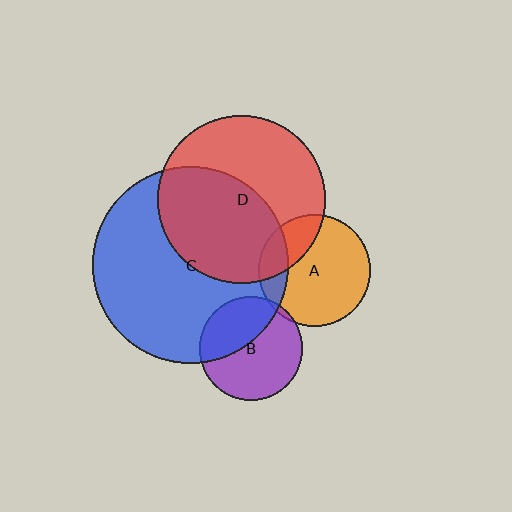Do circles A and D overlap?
Yes.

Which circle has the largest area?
Circle C (blue).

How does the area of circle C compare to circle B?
Approximately 3.6 times.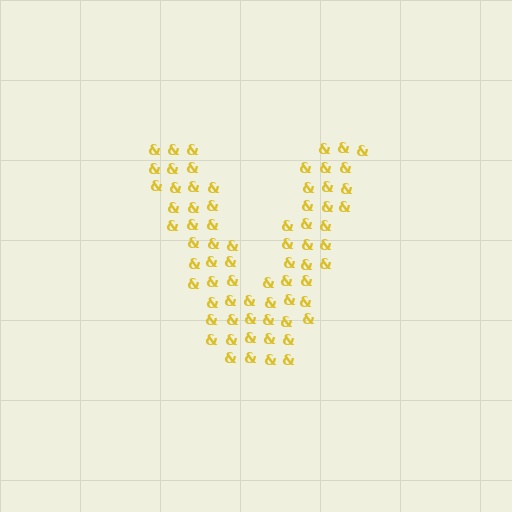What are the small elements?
The small elements are ampersands.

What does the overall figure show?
The overall figure shows the letter V.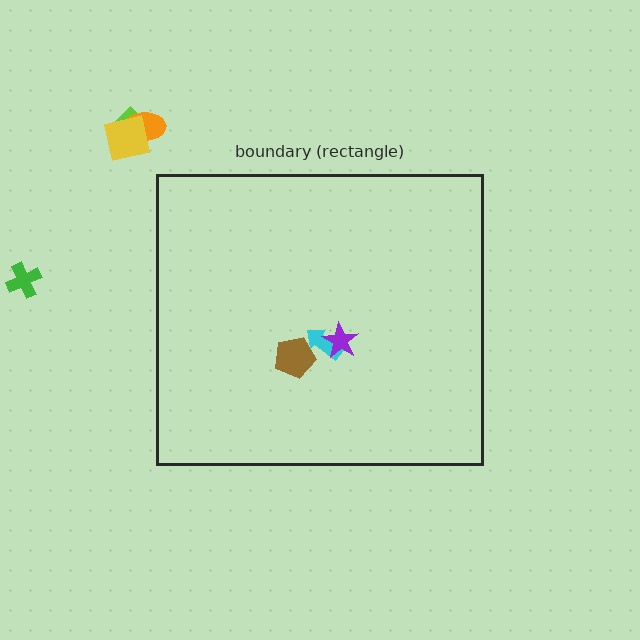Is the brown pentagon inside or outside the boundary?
Inside.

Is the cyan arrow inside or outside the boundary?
Inside.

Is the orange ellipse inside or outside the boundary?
Outside.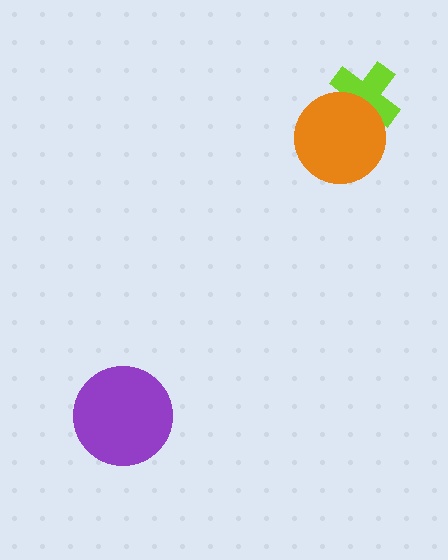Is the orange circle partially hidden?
No, no other shape covers it.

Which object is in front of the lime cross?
The orange circle is in front of the lime cross.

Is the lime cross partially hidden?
Yes, it is partially covered by another shape.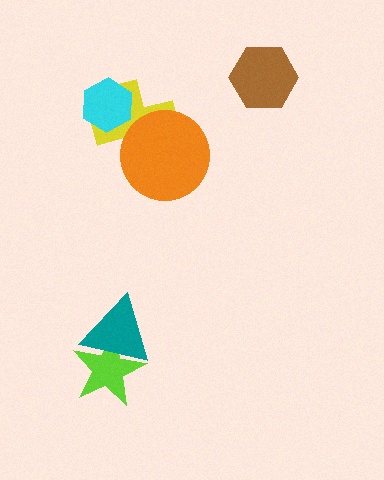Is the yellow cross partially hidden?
Yes, it is partially covered by another shape.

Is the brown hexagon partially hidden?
No, no other shape covers it.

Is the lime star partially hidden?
Yes, it is partially covered by another shape.